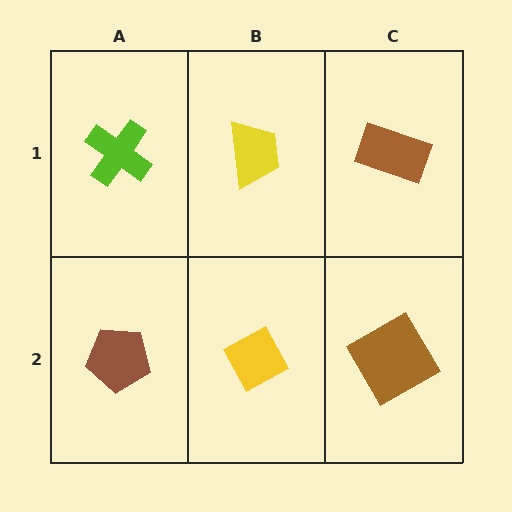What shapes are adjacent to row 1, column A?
A brown pentagon (row 2, column A), a yellow trapezoid (row 1, column B).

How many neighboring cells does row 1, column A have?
2.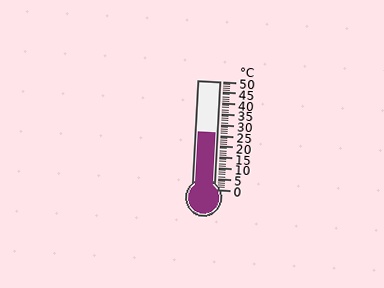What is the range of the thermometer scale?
The thermometer scale ranges from 0°C to 50°C.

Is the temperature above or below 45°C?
The temperature is below 45°C.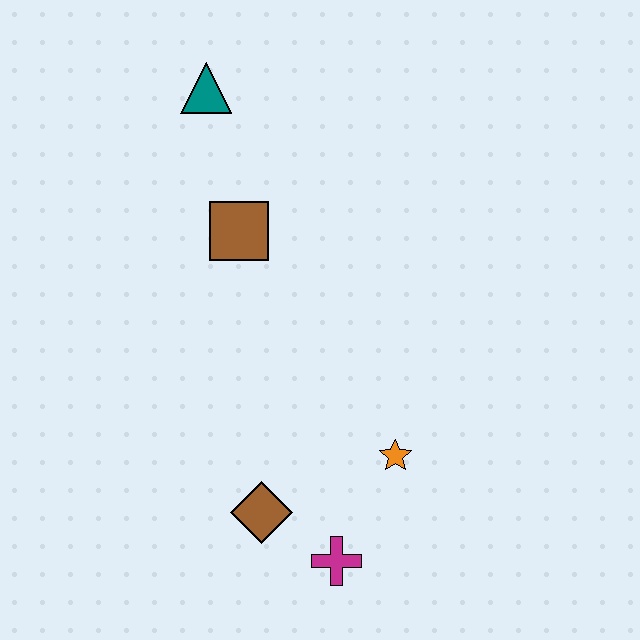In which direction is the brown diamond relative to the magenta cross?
The brown diamond is to the left of the magenta cross.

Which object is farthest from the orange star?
The teal triangle is farthest from the orange star.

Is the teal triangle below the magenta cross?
No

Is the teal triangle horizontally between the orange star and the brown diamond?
No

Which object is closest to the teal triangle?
The brown square is closest to the teal triangle.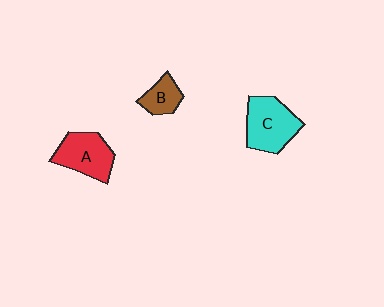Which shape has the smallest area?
Shape B (brown).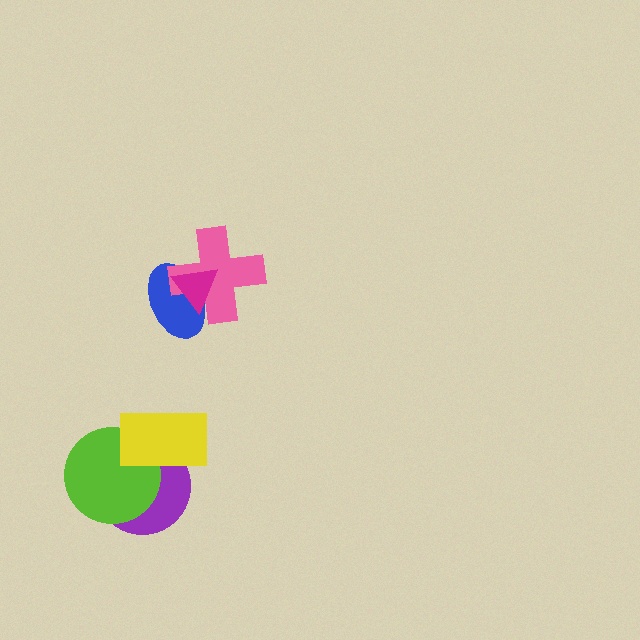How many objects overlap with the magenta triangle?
2 objects overlap with the magenta triangle.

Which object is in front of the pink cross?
The magenta triangle is in front of the pink cross.